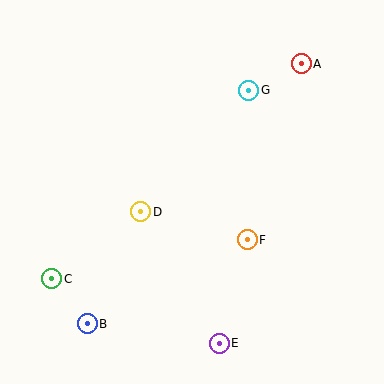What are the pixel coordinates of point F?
Point F is at (247, 240).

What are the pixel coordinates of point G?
Point G is at (249, 90).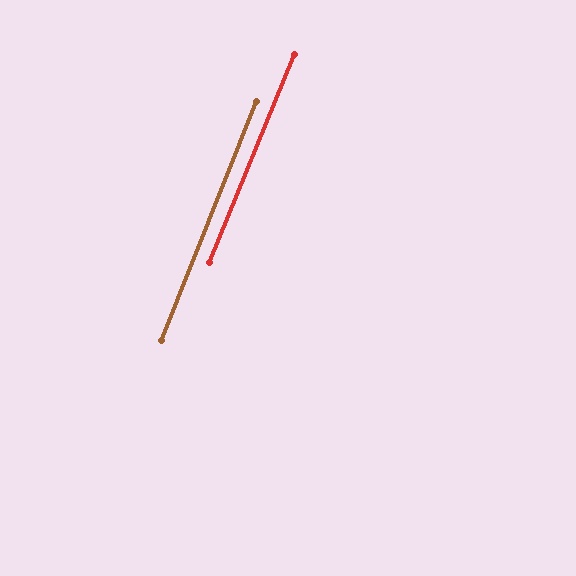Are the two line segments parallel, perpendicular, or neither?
Parallel — their directions differ by only 0.7°.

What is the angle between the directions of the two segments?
Approximately 1 degree.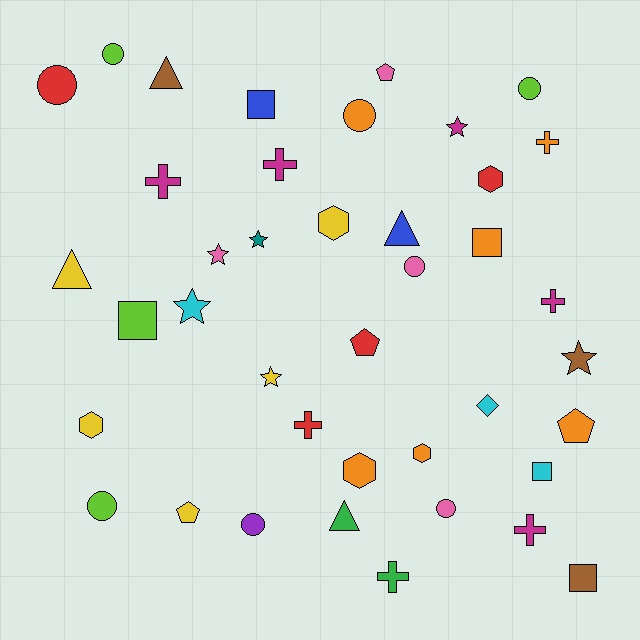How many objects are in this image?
There are 40 objects.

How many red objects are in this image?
There are 4 red objects.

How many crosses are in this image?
There are 7 crosses.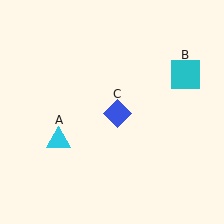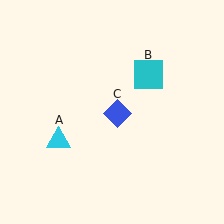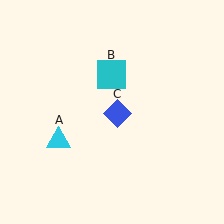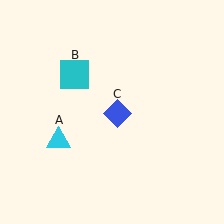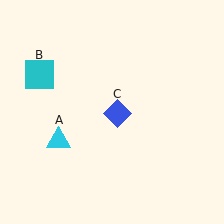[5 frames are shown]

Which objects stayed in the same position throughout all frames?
Cyan triangle (object A) and blue diamond (object C) remained stationary.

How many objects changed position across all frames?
1 object changed position: cyan square (object B).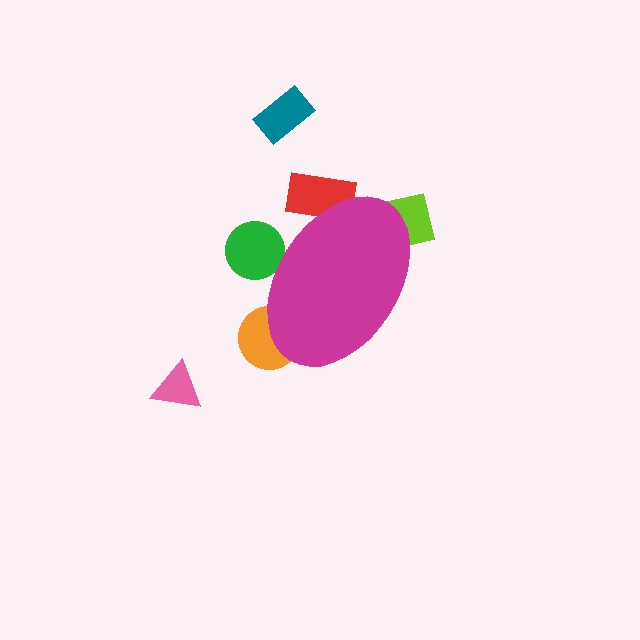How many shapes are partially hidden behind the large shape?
4 shapes are partially hidden.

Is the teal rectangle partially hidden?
No, the teal rectangle is fully visible.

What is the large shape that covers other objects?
A magenta ellipse.